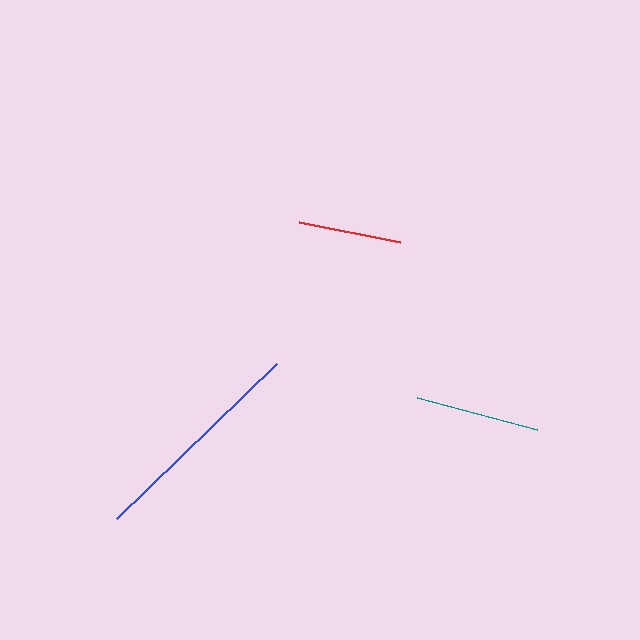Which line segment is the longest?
The blue line is the longest at approximately 223 pixels.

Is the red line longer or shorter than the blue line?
The blue line is longer than the red line.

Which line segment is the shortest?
The red line is the shortest at approximately 102 pixels.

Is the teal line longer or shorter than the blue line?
The blue line is longer than the teal line.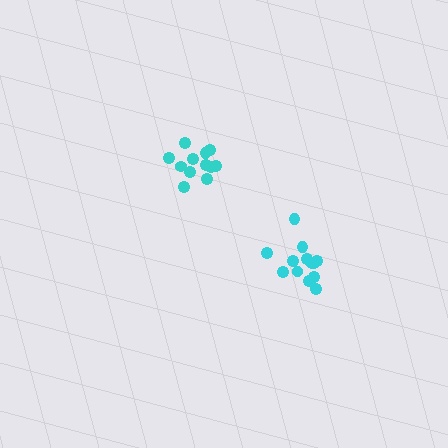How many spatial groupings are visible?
There are 2 spatial groupings.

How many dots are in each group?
Group 1: 12 dots, Group 2: 13 dots (25 total).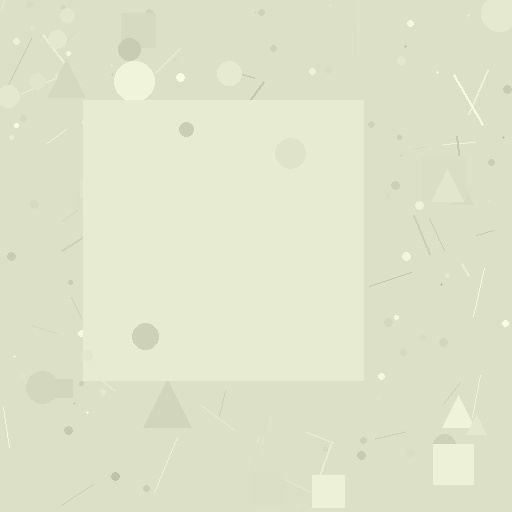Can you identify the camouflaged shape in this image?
The camouflaged shape is a square.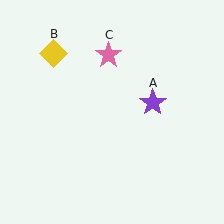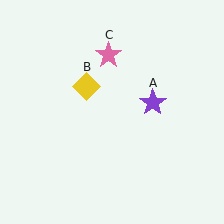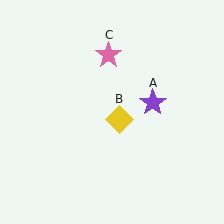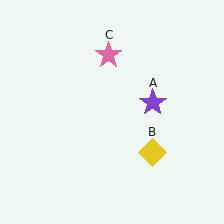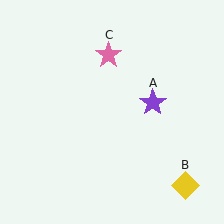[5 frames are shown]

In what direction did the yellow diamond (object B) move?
The yellow diamond (object B) moved down and to the right.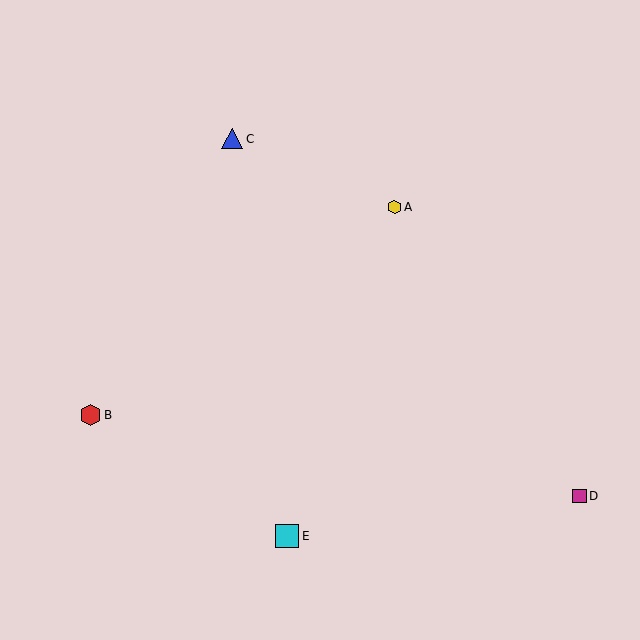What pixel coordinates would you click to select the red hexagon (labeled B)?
Click at (90, 415) to select the red hexagon B.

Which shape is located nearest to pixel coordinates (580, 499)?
The magenta square (labeled D) at (580, 496) is nearest to that location.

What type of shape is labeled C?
Shape C is a blue triangle.